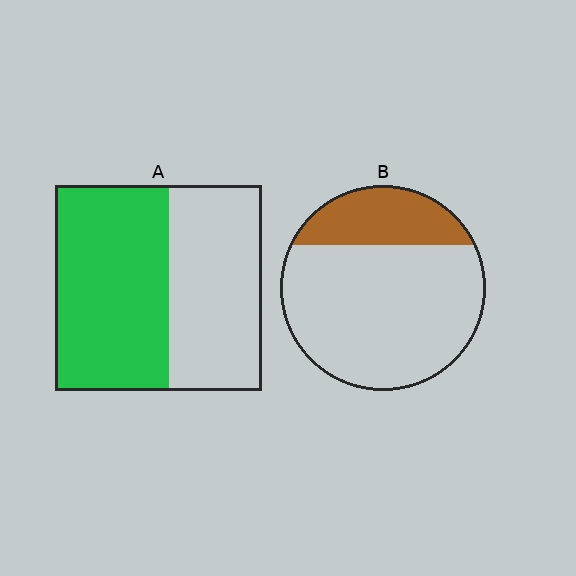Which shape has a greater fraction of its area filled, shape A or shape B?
Shape A.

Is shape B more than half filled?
No.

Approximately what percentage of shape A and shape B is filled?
A is approximately 55% and B is approximately 25%.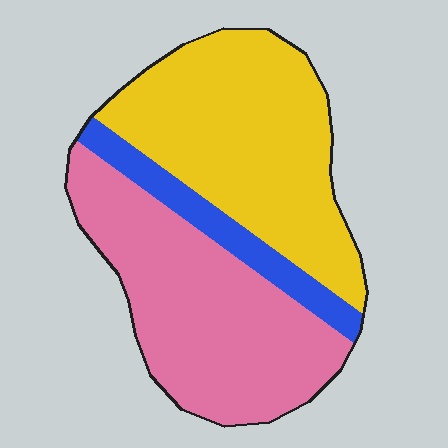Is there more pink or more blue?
Pink.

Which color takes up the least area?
Blue, at roughly 10%.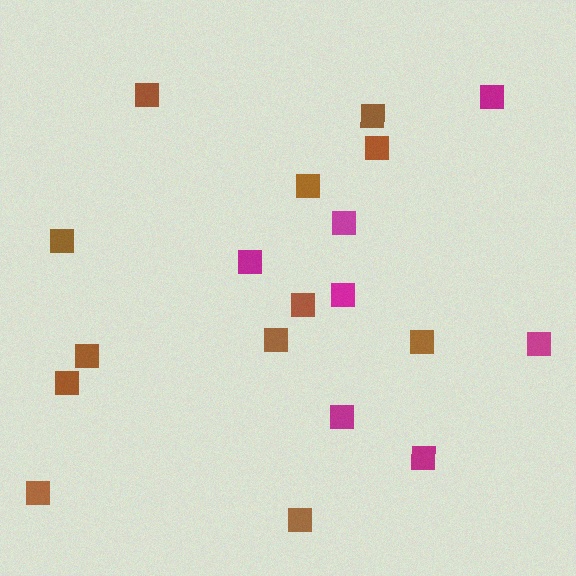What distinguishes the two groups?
There are 2 groups: one group of brown squares (12) and one group of magenta squares (7).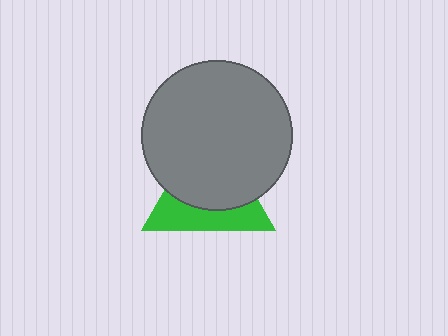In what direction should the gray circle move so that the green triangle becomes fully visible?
The gray circle should move up. That is the shortest direction to clear the overlap and leave the green triangle fully visible.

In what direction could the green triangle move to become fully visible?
The green triangle could move down. That would shift it out from behind the gray circle entirely.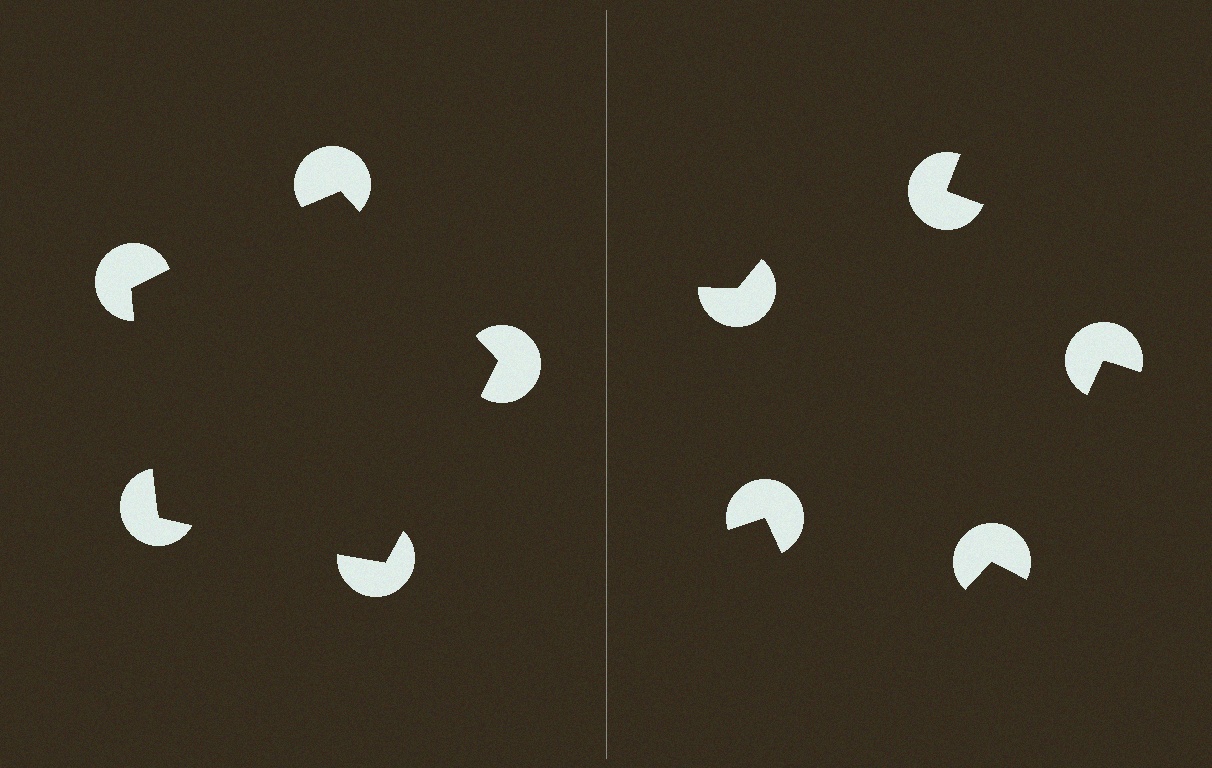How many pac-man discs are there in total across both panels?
10 — 5 on each side.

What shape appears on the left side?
An illusory pentagon.